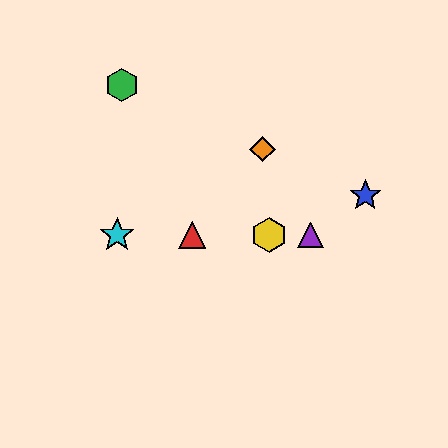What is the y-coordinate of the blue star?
The blue star is at y≈196.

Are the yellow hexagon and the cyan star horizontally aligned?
Yes, both are at y≈235.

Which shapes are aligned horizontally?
The red triangle, the yellow hexagon, the purple triangle, the cyan star are aligned horizontally.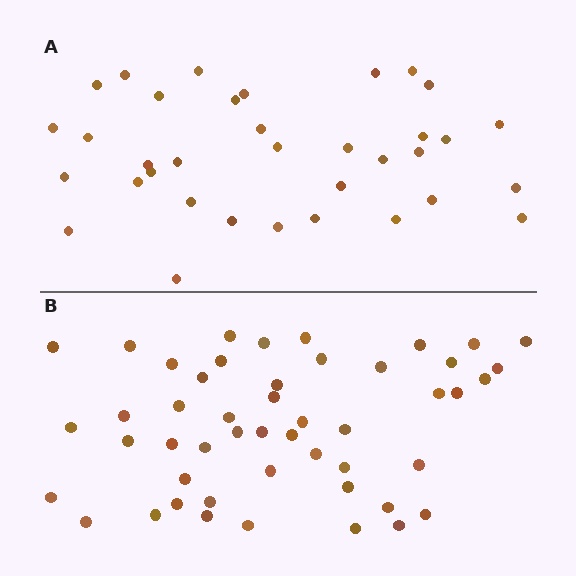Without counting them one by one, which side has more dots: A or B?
Region B (the bottom region) has more dots.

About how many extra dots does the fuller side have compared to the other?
Region B has approximately 15 more dots than region A.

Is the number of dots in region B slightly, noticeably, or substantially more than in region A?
Region B has noticeably more, but not dramatically so. The ratio is roughly 1.4 to 1.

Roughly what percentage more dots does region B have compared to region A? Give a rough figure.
About 40% more.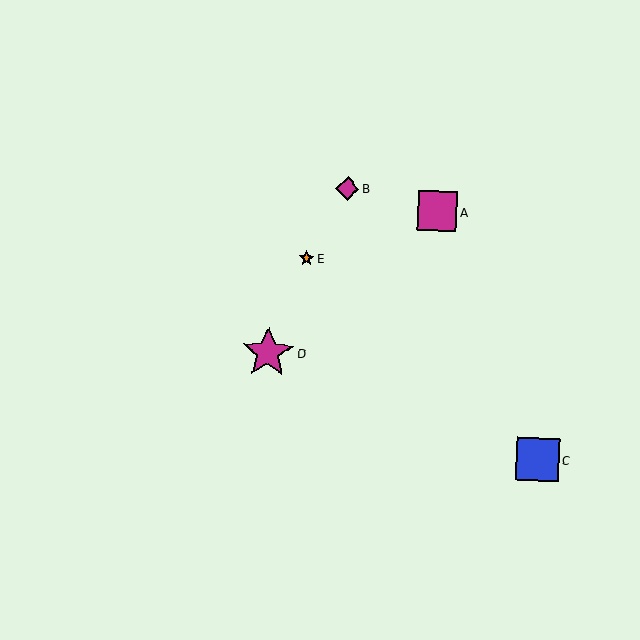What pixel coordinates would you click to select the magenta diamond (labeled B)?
Click at (347, 189) to select the magenta diamond B.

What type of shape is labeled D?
Shape D is a magenta star.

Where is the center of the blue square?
The center of the blue square is at (538, 460).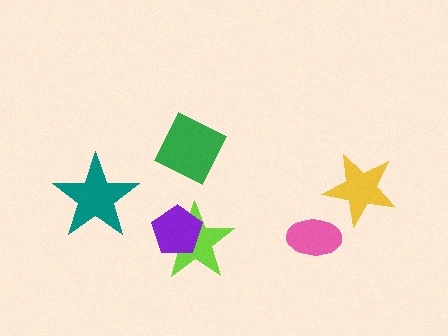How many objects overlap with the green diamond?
0 objects overlap with the green diamond.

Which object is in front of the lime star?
The purple pentagon is in front of the lime star.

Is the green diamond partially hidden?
No, no other shape covers it.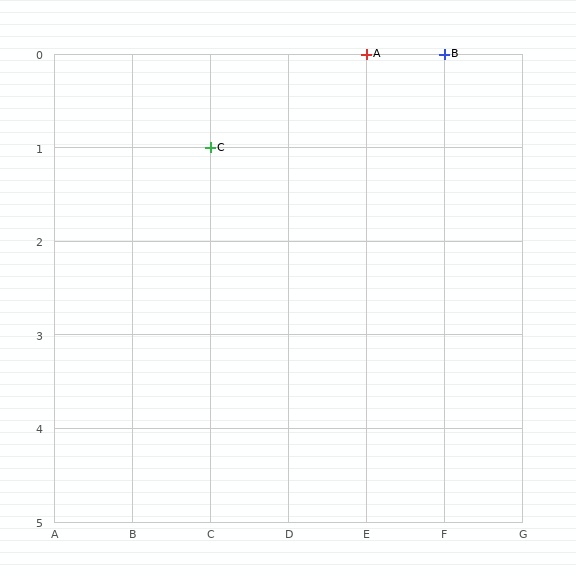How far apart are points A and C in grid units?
Points A and C are 2 columns and 1 row apart (about 2.2 grid units diagonally).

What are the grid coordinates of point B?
Point B is at grid coordinates (F, 0).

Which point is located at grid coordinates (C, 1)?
Point C is at (C, 1).